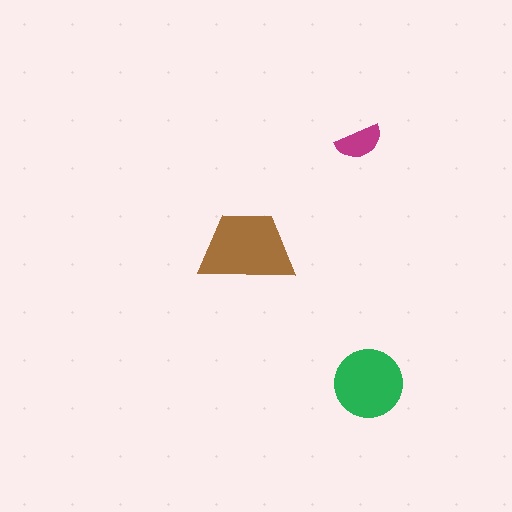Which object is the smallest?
The magenta semicircle.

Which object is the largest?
The brown trapezoid.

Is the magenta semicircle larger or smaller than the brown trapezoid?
Smaller.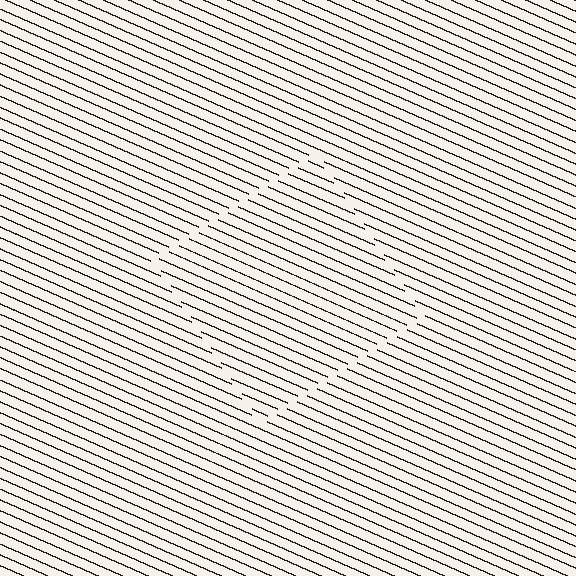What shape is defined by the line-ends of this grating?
An illusory square. The interior of the shape contains the same grating, shifted by half a period — the contour is defined by the phase discontinuity where line-ends from the inner and outer gratings abut.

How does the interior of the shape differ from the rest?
The interior of the shape contains the same grating, shifted by half a period — the contour is defined by the phase discontinuity where line-ends from the inner and outer gratings abut.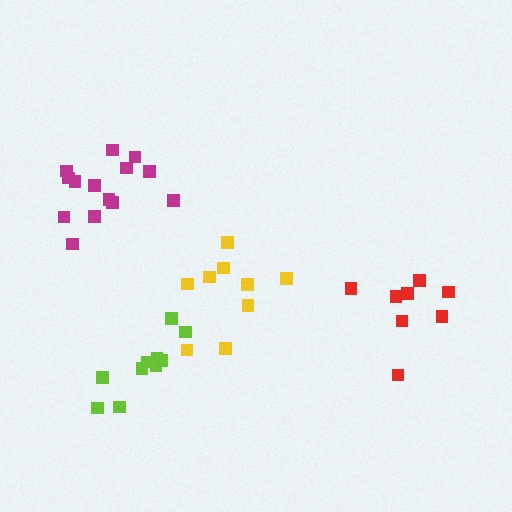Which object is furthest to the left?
The magenta cluster is leftmost.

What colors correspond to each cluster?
The clusters are colored: magenta, lime, yellow, red.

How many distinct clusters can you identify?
There are 4 distinct clusters.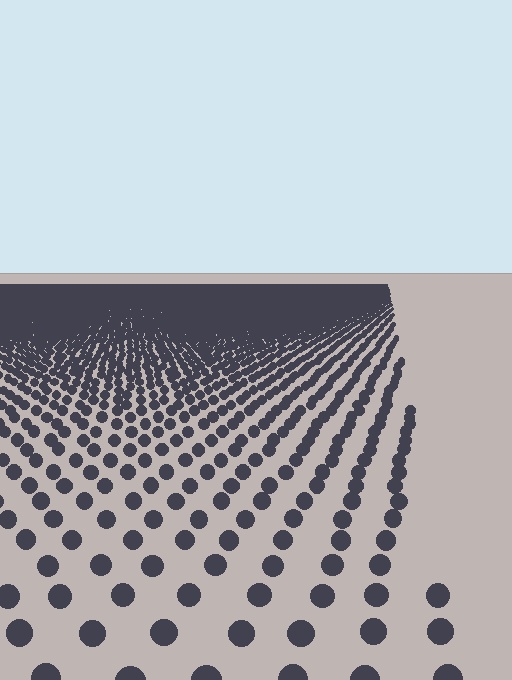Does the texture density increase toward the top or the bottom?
Density increases toward the top.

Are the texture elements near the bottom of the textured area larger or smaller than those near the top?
Larger. Near the bottom, elements are closer to the viewer and appear at a bigger on-screen size.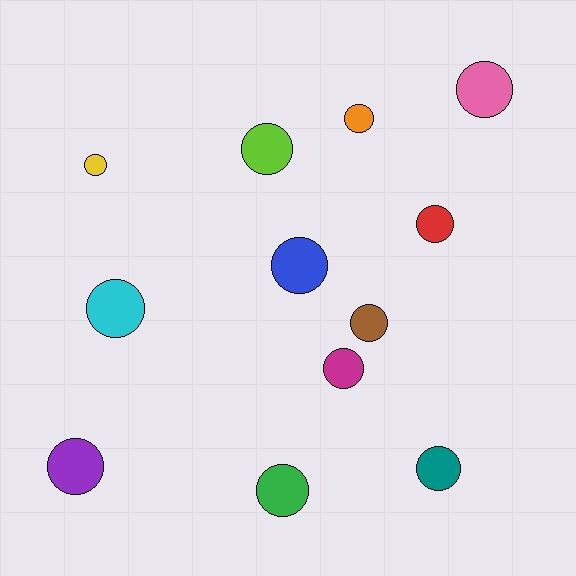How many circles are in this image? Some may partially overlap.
There are 12 circles.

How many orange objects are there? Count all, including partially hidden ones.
There is 1 orange object.